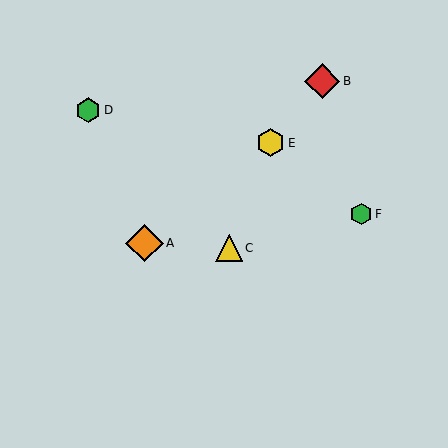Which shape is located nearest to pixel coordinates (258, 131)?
The yellow hexagon (labeled E) at (271, 143) is nearest to that location.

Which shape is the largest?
The orange diamond (labeled A) is the largest.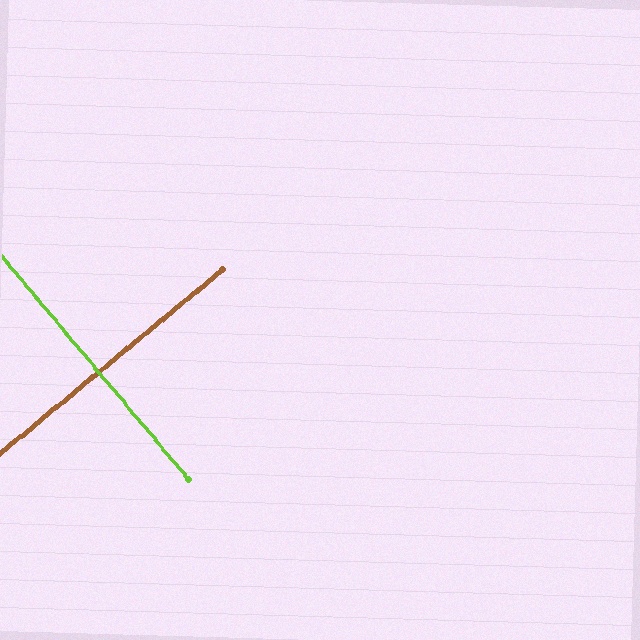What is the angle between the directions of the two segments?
Approximately 89 degrees.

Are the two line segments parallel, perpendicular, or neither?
Perpendicular — they meet at approximately 89°.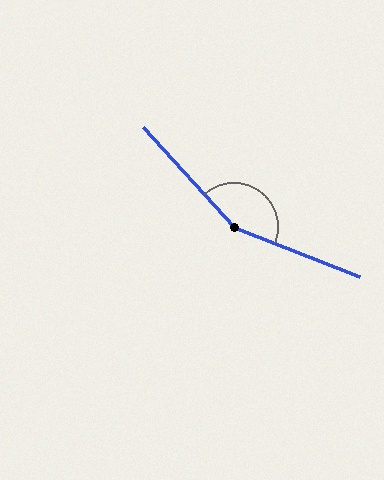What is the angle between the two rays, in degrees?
Approximately 154 degrees.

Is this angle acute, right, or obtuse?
It is obtuse.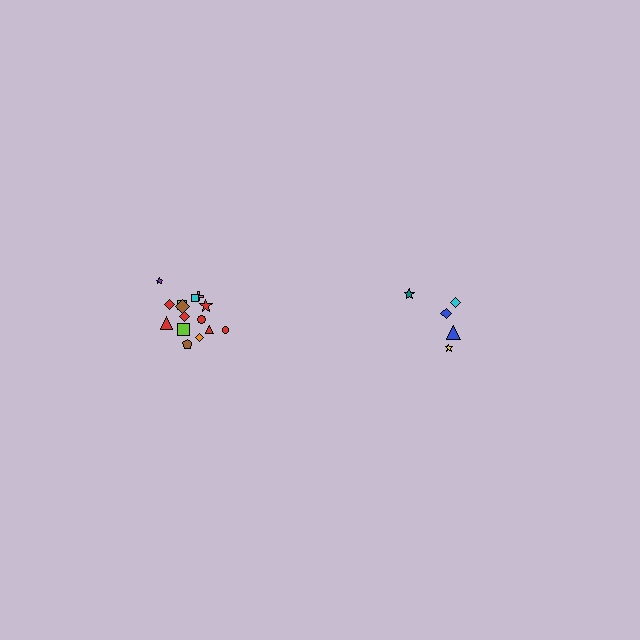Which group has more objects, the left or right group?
The left group.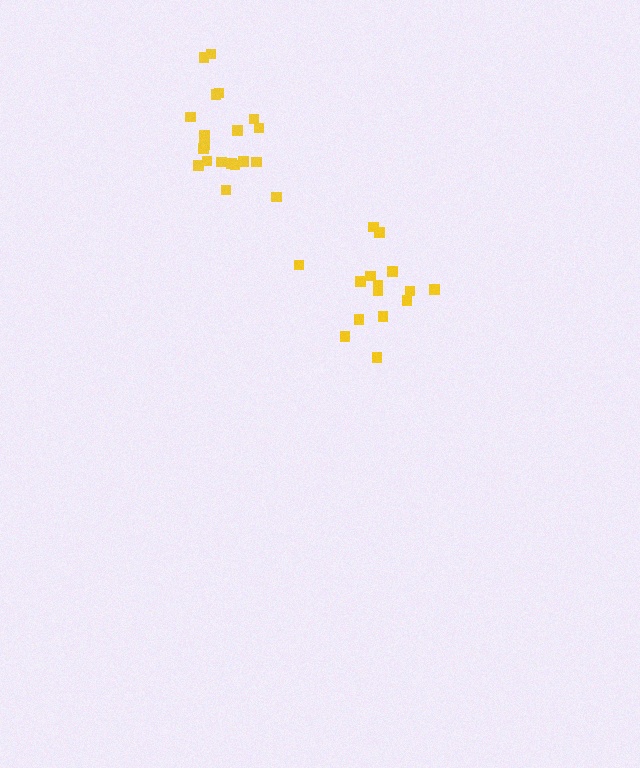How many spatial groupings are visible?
There are 2 spatial groupings.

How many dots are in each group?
Group 1: 15 dots, Group 2: 20 dots (35 total).